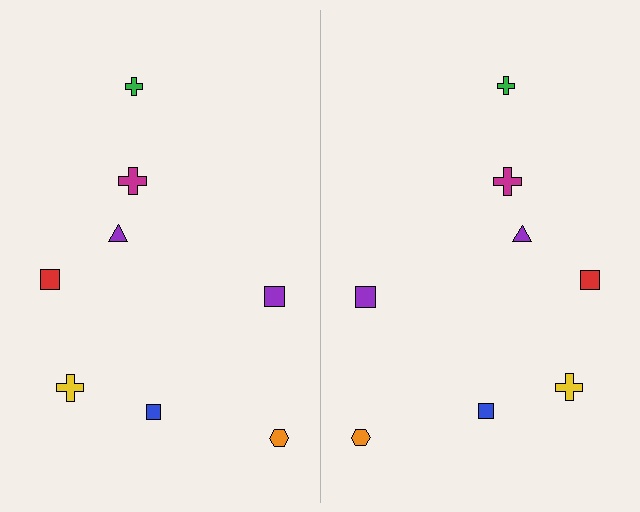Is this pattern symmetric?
Yes, this pattern has bilateral (reflection) symmetry.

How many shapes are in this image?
There are 16 shapes in this image.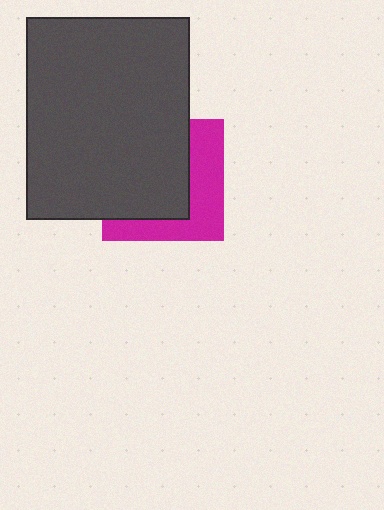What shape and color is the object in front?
The object in front is a dark gray rectangle.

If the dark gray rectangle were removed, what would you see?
You would see the complete magenta square.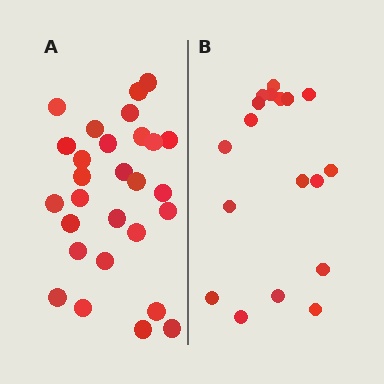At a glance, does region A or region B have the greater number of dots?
Region A (the left region) has more dots.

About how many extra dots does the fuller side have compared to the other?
Region A has roughly 10 or so more dots than region B.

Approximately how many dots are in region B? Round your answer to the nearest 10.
About 20 dots. (The exact count is 18, which rounds to 20.)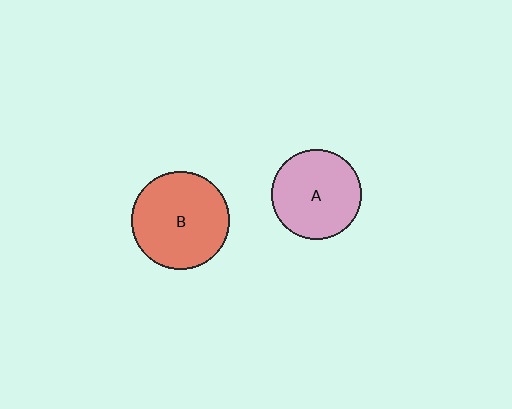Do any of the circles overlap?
No, none of the circles overlap.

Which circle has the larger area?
Circle B (red).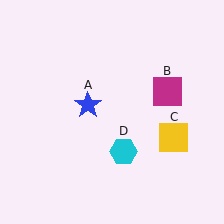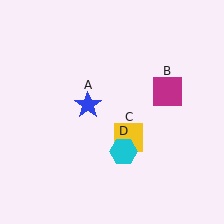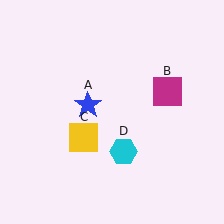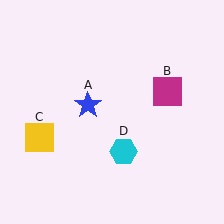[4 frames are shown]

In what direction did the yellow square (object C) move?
The yellow square (object C) moved left.